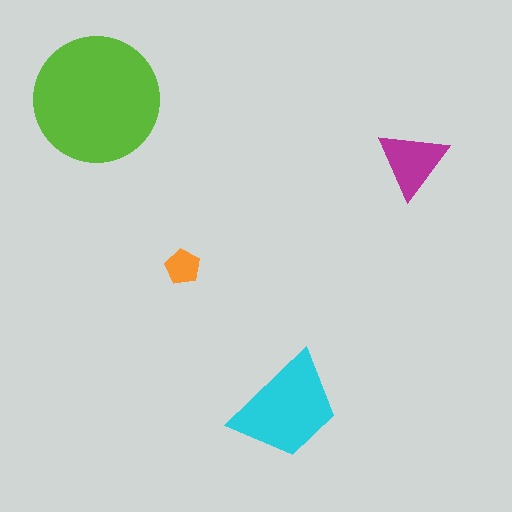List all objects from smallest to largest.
The orange pentagon, the magenta triangle, the cyan trapezoid, the lime circle.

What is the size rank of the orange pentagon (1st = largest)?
4th.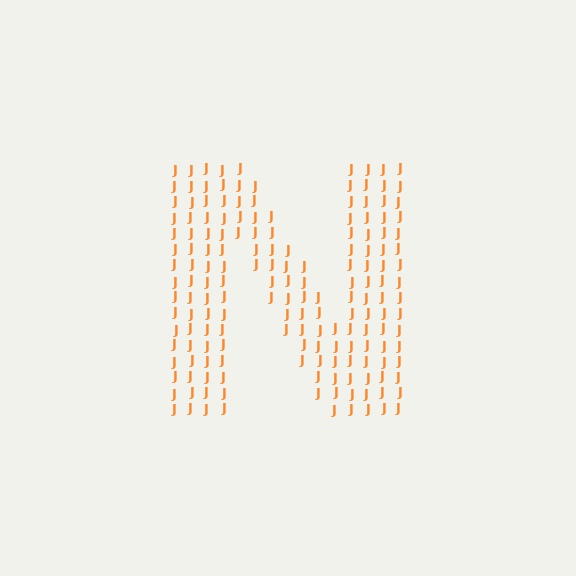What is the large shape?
The large shape is the letter N.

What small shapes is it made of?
It is made of small letter J's.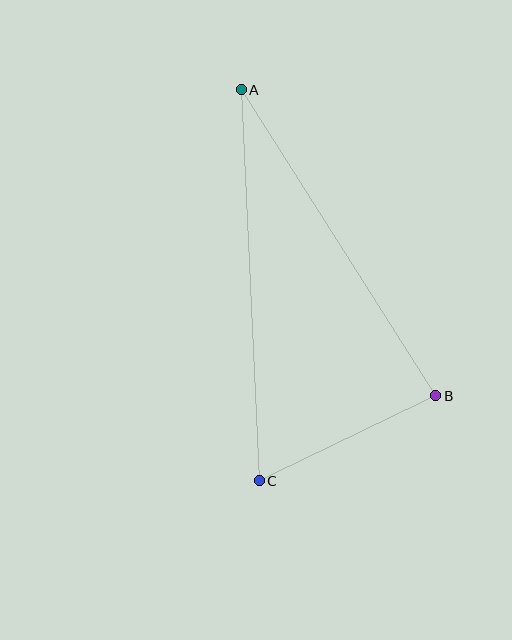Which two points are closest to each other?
Points B and C are closest to each other.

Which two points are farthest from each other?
Points A and C are farthest from each other.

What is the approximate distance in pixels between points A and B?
The distance between A and B is approximately 362 pixels.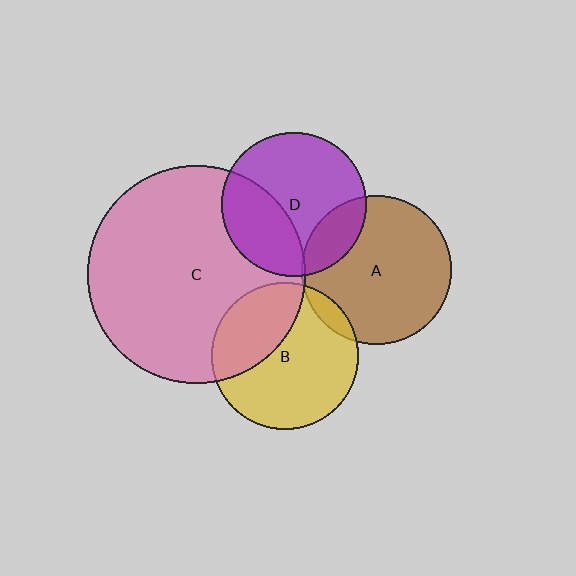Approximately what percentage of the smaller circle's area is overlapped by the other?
Approximately 5%.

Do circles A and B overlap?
Yes.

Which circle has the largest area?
Circle C (pink).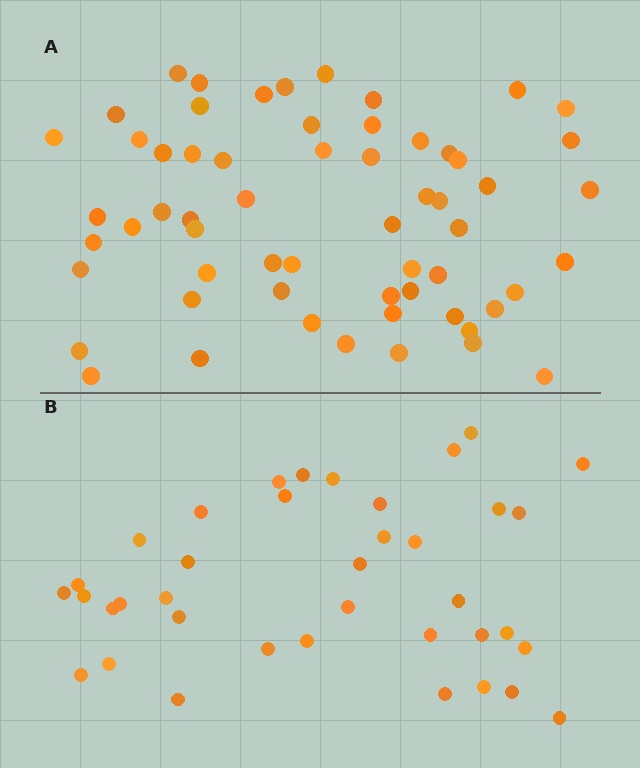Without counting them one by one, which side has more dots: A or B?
Region A (the top region) has more dots.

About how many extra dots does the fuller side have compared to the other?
Region A has approximately 20 more dots than region B.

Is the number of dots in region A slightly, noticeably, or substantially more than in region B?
Region A has substantially more. The ratio is roughly 1.6 to 1.